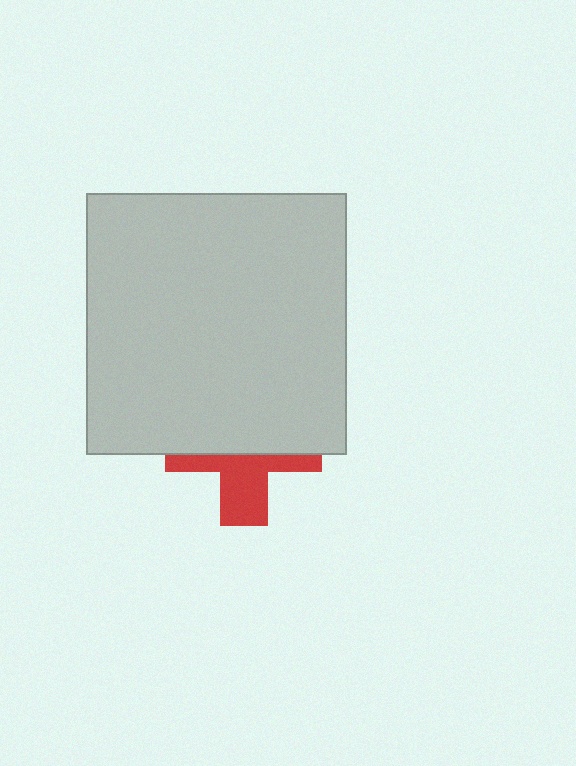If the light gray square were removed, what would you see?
You would see the complete red cross.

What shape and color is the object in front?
The object in front is a light gray square.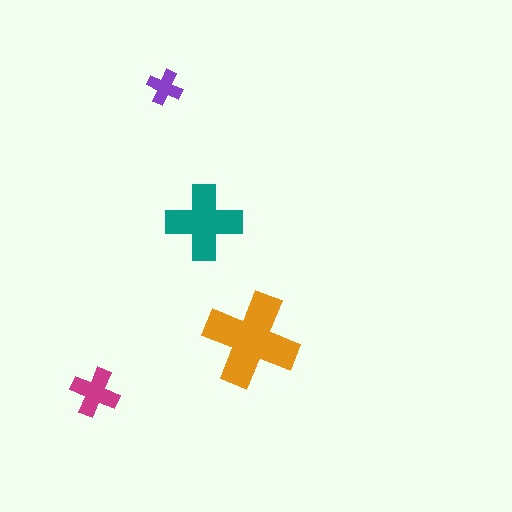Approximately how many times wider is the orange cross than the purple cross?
About 2.5 times wider.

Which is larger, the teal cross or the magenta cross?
The teal one.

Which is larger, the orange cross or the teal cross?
The orange one.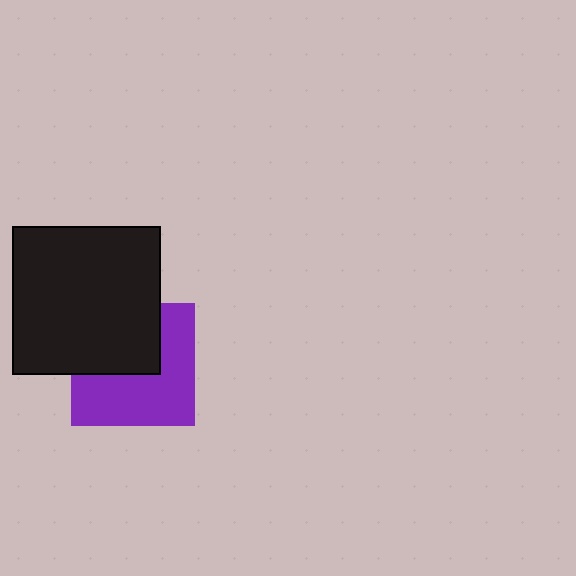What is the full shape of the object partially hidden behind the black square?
The partially hidden object is a purple square.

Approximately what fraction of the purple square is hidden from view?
Roughly 43% of the purple square is hidden behind the black square.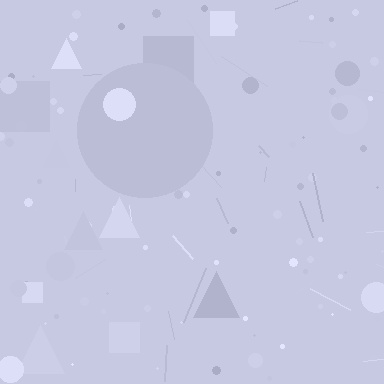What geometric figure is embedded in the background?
A circle is embedded in the background.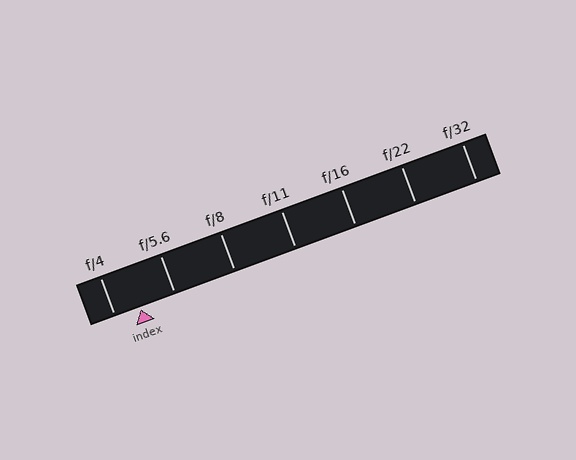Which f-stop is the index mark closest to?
The index mark is closest to f/4.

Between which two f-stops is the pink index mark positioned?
The index mark is between f/4 and f/5.6.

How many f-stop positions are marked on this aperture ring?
There are 7 f-stop positions marked.